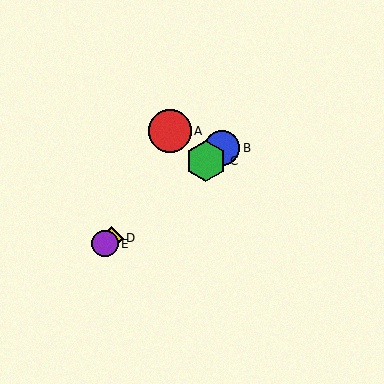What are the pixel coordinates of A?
Object A is at (170, 131).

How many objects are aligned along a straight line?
4 objects (B, C, D, E) are aligned along a straight line.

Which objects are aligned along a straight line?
Objects B, C, D, E are aligned along a straight line.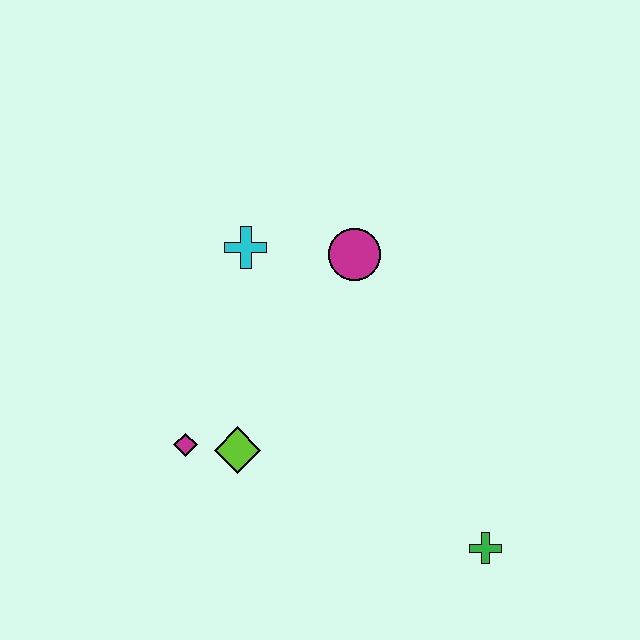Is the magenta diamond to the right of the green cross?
No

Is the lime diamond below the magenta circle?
Yes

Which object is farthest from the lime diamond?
The green cross is farthest from the lime diamond.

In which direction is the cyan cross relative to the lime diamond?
The cyan cross is above the lime diamond.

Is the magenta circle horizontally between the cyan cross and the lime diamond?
No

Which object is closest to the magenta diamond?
The lime diamond is closest to the magenta diamond.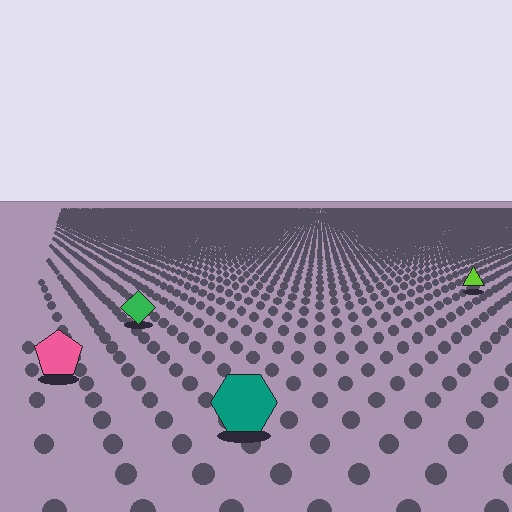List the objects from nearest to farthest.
From nearest to farthest: the teal hexagon, the pink pentagon, the green diamond, the lime triangle.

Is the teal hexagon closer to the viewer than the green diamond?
Yes. The teal hexagon is closer — you can tell from the texture gradient: the ground texture is coarser near it.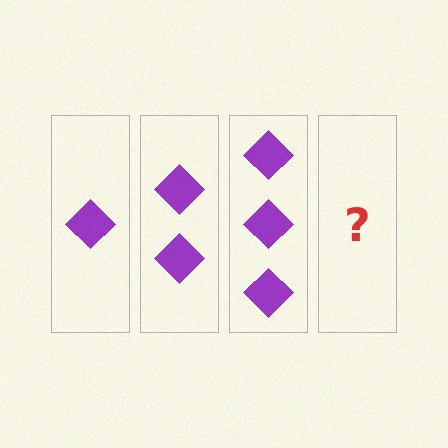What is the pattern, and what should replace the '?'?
The pattern is that each step adds one more diamond. The '?' should be 4 diamonds.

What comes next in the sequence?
The next element should be 4 diamonds.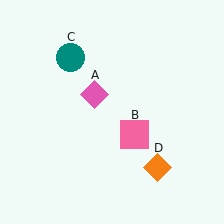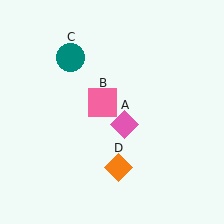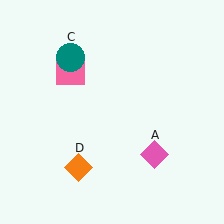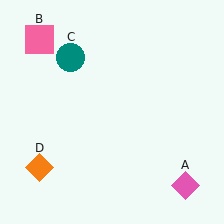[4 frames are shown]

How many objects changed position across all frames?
3 objects changed position: pink diamond (object A), pink square (object B), orange diamond (object D).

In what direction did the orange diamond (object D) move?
The orange diamond (object D) moved left.